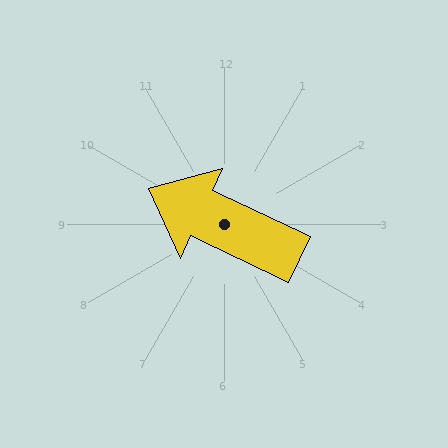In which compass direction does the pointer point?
Northwest.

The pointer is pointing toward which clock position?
Roughly 10 o'clock.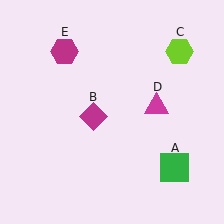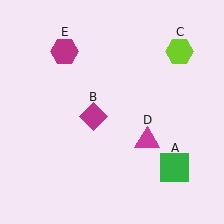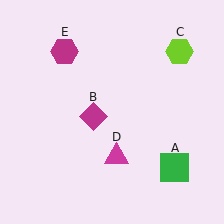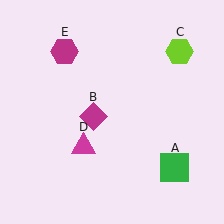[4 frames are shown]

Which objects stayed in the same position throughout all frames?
Green square (object A) and magenta diamond (object B) and lime hexagon (object C) and magenta hexagon (object E) remained stationary.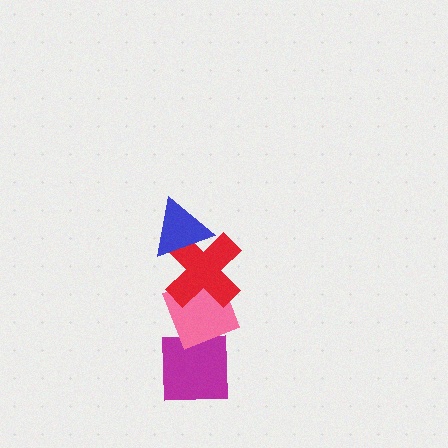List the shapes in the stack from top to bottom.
From top to bottom: the blue triangle, the red cross, the pink diamond, the magenta square.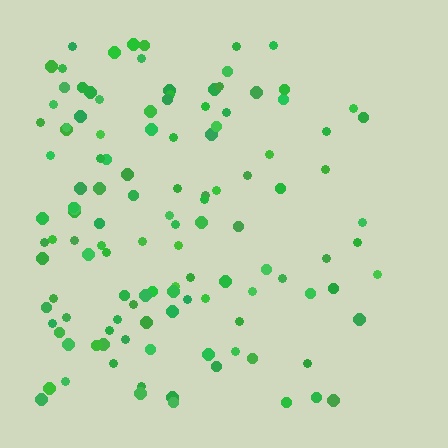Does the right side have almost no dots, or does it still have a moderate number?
Still a moderate number, just noticeably fewer than the left.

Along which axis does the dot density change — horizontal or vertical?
Horizontal.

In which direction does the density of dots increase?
From right to left, with the left side densest.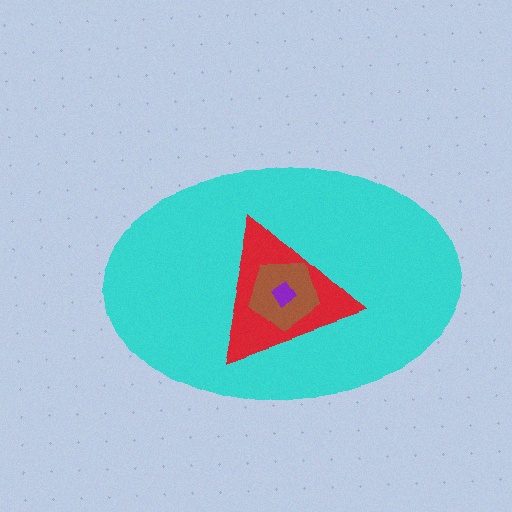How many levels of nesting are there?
4.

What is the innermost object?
The purple diamond.